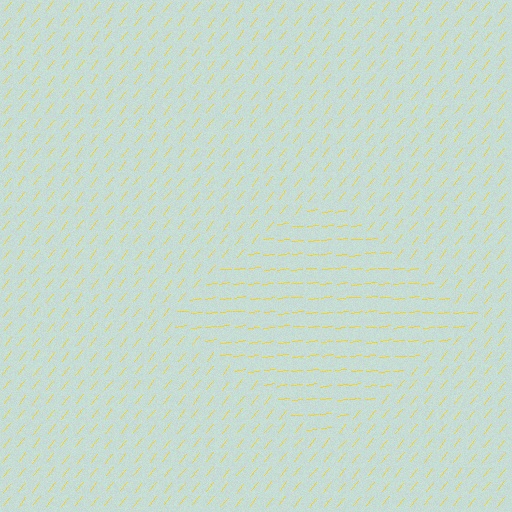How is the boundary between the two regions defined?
The boundary is defined purely by a change in line orientation (approximately 45 degrees difference). All lines are the same color and thickness.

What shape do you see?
I see a diamond.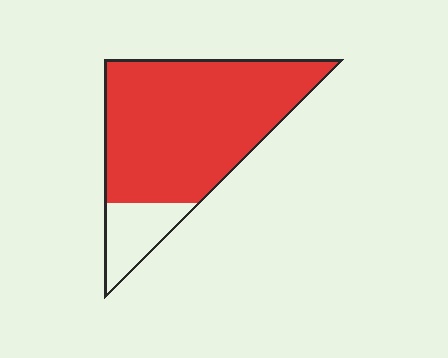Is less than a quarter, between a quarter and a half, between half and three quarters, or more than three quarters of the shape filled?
More than three quarters.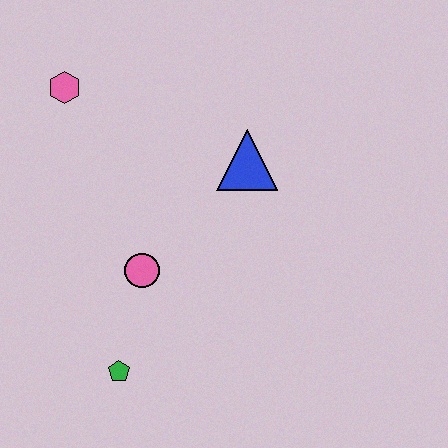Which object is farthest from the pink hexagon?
The green pentagon is farthest from the pink hexagon.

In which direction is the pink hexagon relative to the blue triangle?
The pink hexagon is to the left of the blue triangle.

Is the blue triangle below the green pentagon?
No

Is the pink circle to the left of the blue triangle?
Yes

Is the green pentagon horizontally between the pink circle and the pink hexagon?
Yes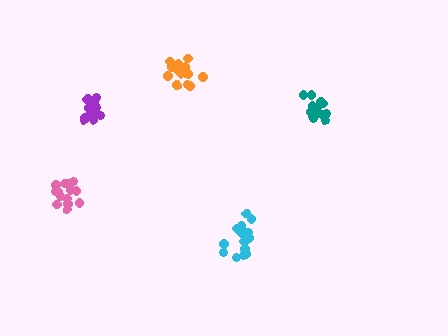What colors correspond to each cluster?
The clusters are colored: orange, pink, cyan, teal, purple.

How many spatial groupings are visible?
There are 5 spatial groupings.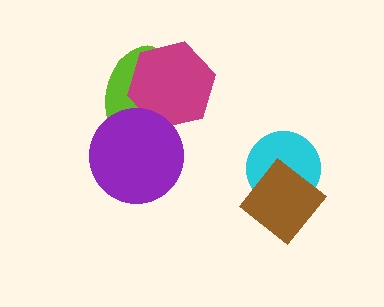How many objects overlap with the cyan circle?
1 object overlaps with the cyan circle.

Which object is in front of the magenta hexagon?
The purple circle is in front of the magenta hexagon.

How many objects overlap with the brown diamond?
1 object overlaps with the brown diamond.